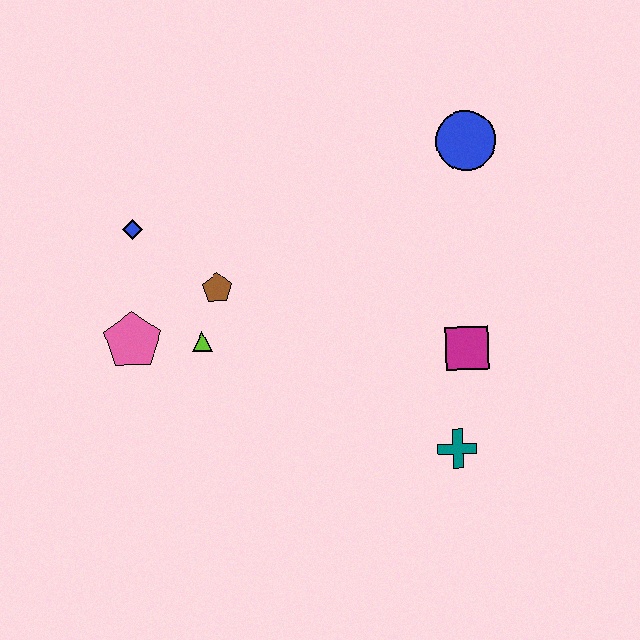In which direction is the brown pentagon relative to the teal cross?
The brown pentagon is to the left of the teal cross.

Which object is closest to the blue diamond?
The brown pentagon is closest to the blue diamond.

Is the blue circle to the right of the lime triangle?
Yes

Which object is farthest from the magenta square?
The blue diamond is farthest from the magenta square.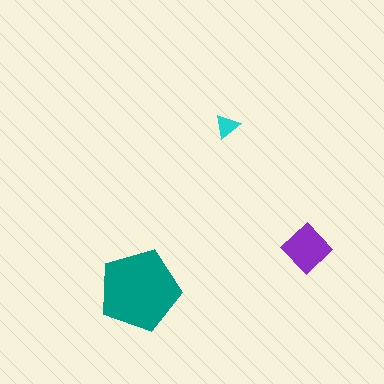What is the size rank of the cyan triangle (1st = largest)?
3rd.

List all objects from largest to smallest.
The teal pentagon, the purple diamond, the cyan triangle.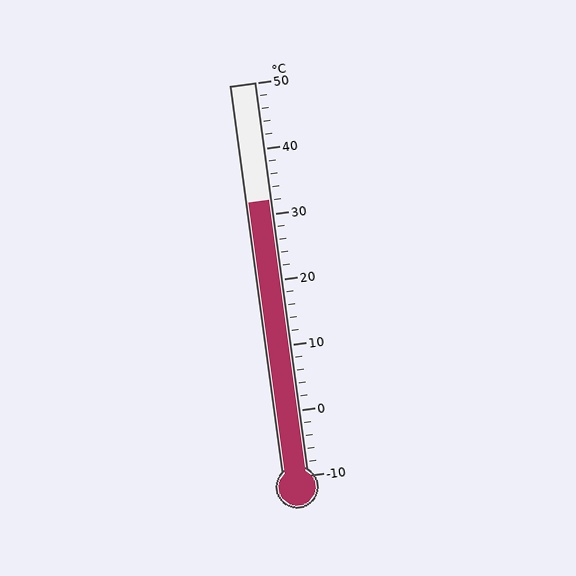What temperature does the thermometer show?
The thermometer shows approximately 32°C.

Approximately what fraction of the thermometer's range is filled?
The thermometer is filled to approximately 70% of its range.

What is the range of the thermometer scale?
The thermometer scale ranges from -10°C to 50°C.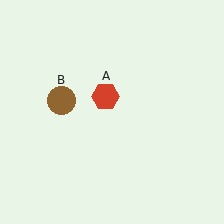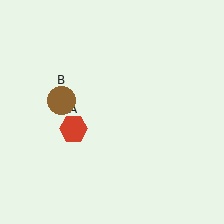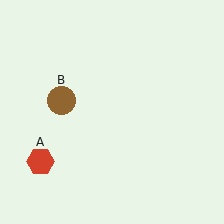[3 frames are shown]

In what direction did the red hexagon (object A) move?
The red hexagon (object A) moved down and to the left.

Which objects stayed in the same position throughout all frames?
Brown circle (object B) remained stationary.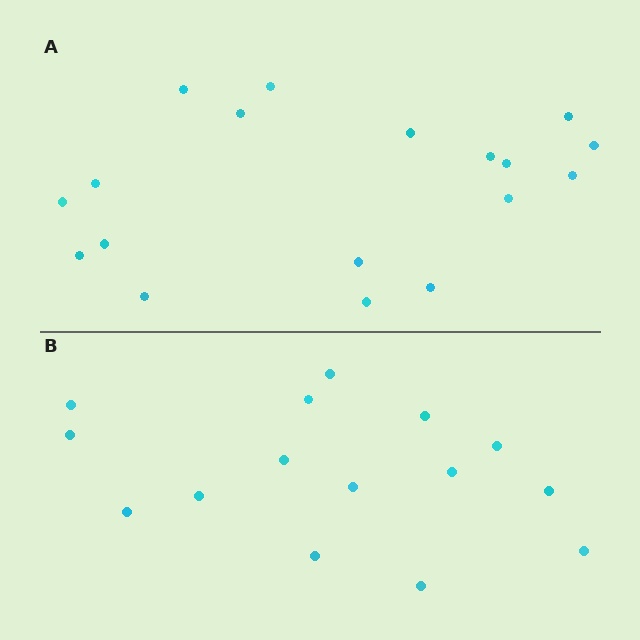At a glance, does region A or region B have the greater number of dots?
Region A (the top region) has more dots.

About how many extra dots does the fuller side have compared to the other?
Region A has just a few more — roughly 2 or 3 more dots than region B.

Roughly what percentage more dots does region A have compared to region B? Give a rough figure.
About 20% more.